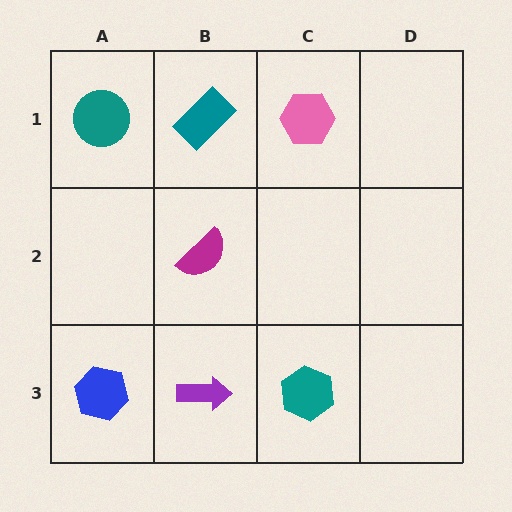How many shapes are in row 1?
3 shapes.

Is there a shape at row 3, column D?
No, that cell is empty.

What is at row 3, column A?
A blue hexagon.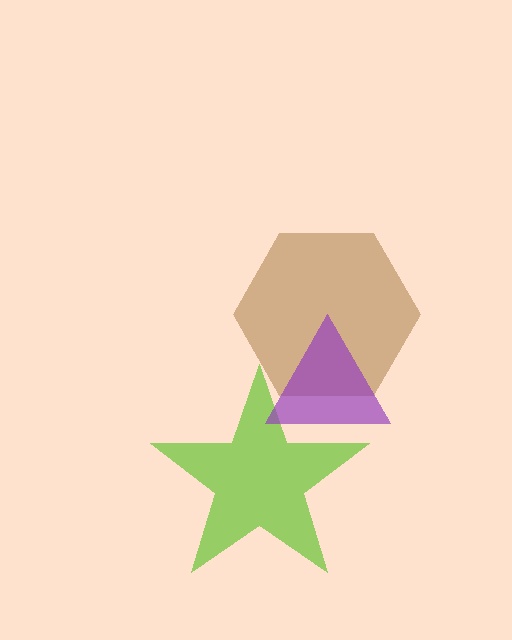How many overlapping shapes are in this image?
There are 3 overlapping shapes in the image.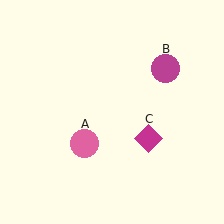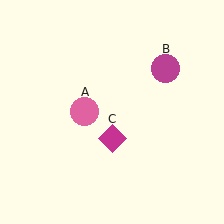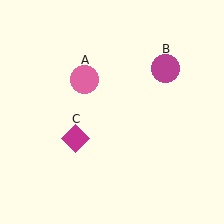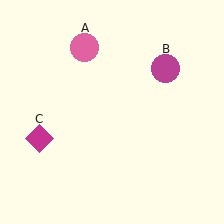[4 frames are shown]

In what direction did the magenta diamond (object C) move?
The magenta diamond (object C) moved left.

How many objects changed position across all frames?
2 objects changed position: pink circle (object A), magenta diamond (object C).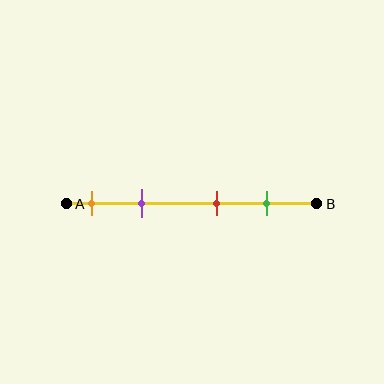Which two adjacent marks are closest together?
The orange and purple marks are the closest adjacent pair.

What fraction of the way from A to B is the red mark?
The red mark is approximately 60% (0.6) of the way from A to B.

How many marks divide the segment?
There are 4 marks dividing the segment.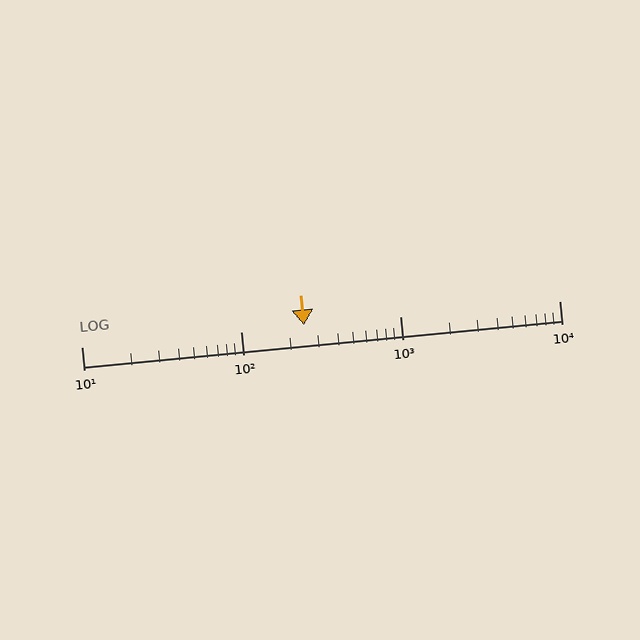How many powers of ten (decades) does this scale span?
The scale spans 3 decades, from 10 to 10000.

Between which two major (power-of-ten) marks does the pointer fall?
The pointer is between 100 and 1000.